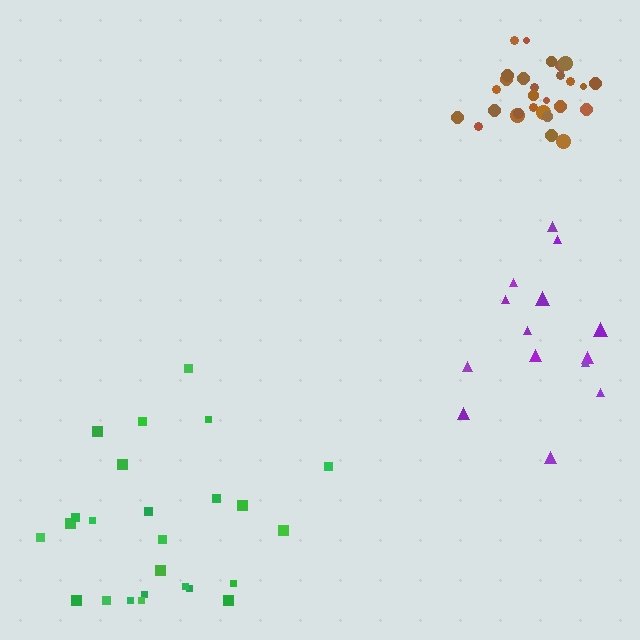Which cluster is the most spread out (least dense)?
Purple.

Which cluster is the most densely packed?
Brown.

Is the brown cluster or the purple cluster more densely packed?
Brown.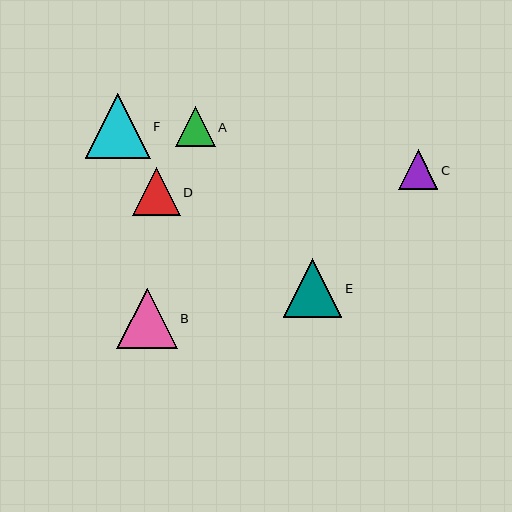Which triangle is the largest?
Triangle F is the largest with a size of approximately 64 pixels.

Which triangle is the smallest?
Triangle C is the smallest with a size of approximately 40 pixels.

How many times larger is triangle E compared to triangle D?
Triangle E is approximately 1.2 times the size of triangle D.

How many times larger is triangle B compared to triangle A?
Triangle B is approximately 1.5 times the size of triangle A.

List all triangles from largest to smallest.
From largest to smallest: F, B, E, D, A, C.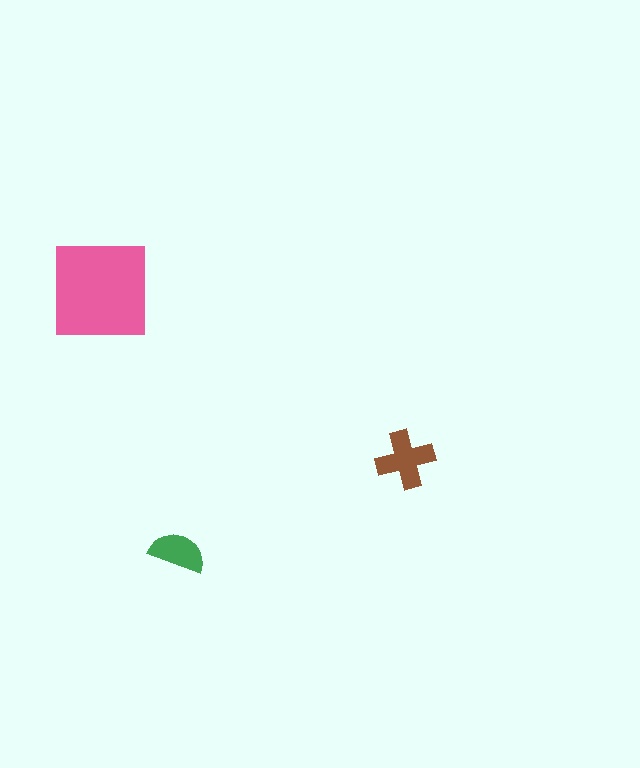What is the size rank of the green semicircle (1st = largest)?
3rd.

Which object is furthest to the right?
The brown cross is rightmost.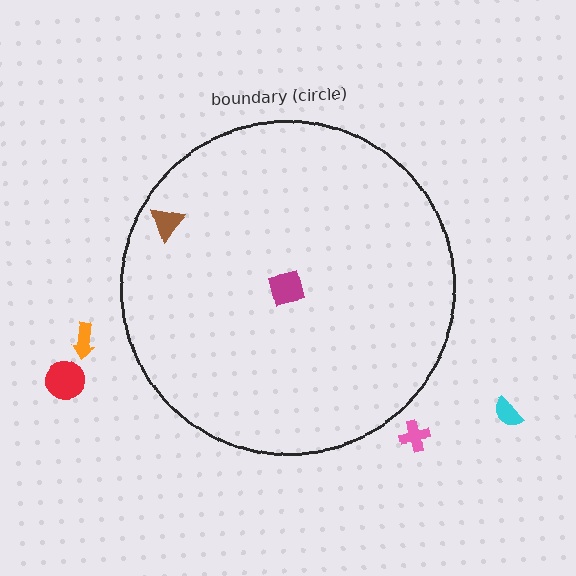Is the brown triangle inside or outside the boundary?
Inside.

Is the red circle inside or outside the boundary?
Outside.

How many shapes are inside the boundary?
2 inside, 4 outside.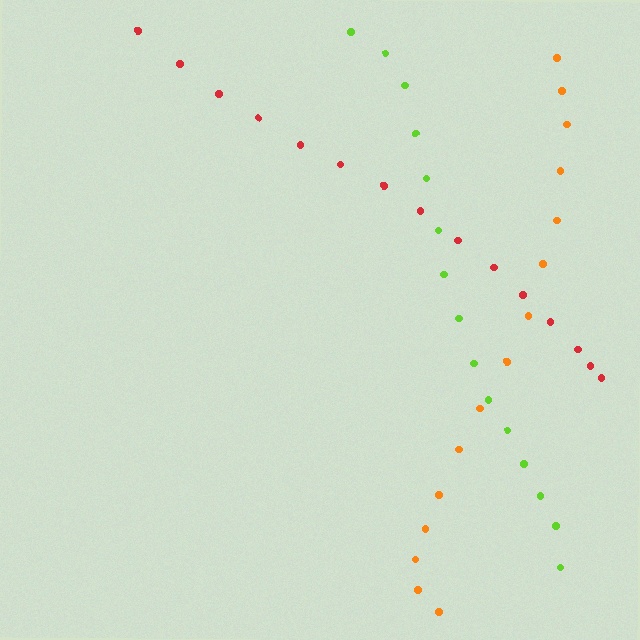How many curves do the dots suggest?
There are 3 distinct paths.